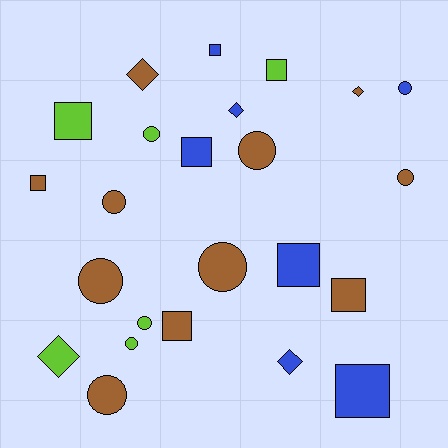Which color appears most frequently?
Brown, with 11 objects.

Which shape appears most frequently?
Circle, with 10 objects.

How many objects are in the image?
There are 24 objects.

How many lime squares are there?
There are 2 lime squares.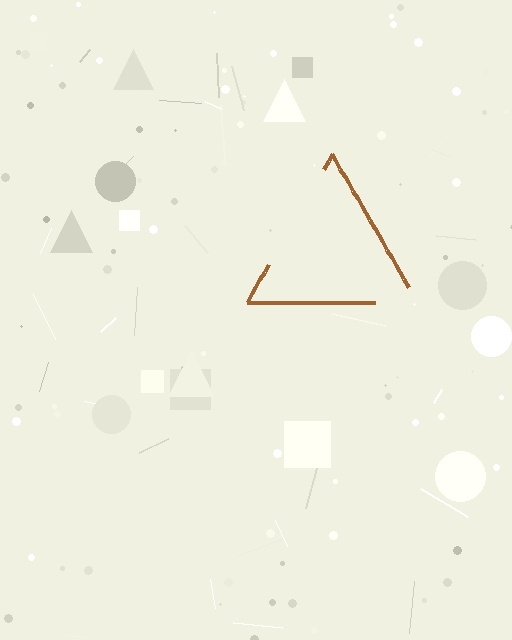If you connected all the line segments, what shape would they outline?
They would outline a triangle.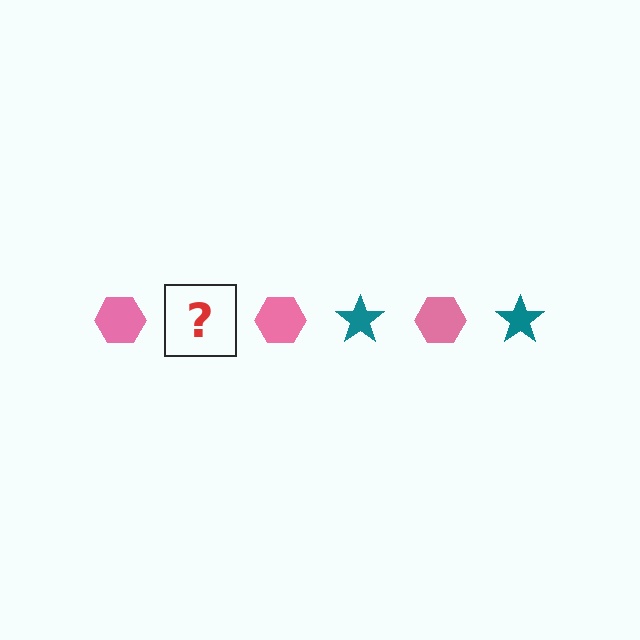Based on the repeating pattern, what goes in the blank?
The blank should be a teal star.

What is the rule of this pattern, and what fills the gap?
The rule is that the pattern alternates between pink hexagon and teal star. The gap should be filled with a teal star.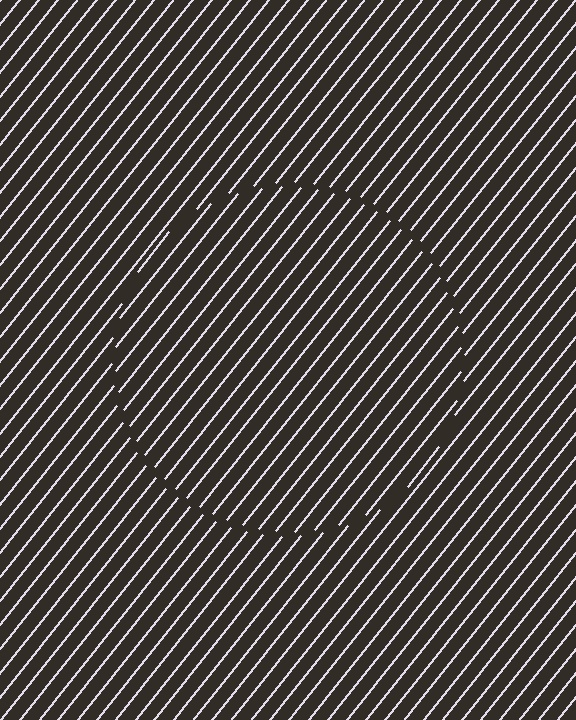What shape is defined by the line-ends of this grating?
An illusory circle. The interior of the shape contains the same grating, shifted by half a period — the contour is defined by the phase discontinuity where line-ends from the inner and outer gratings abut.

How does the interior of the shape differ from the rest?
The interior of the shape contains the same grating, shifted by half a period — the contour is defined by the phase discontinuity where line-ends from the inner and outer gratings abut.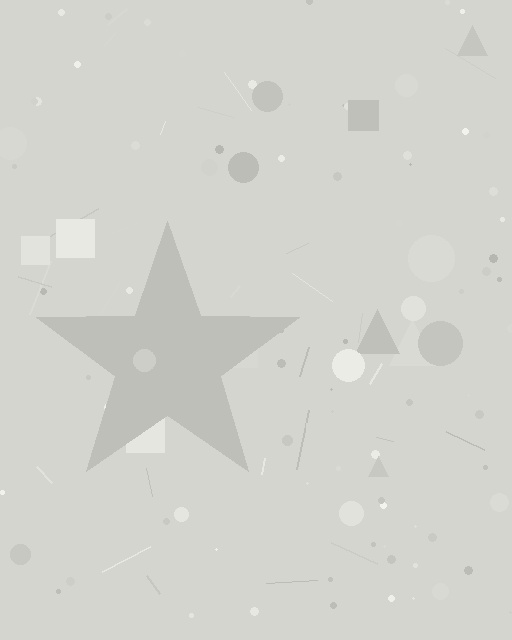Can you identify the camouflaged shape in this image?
The camouflaged shape is a star.